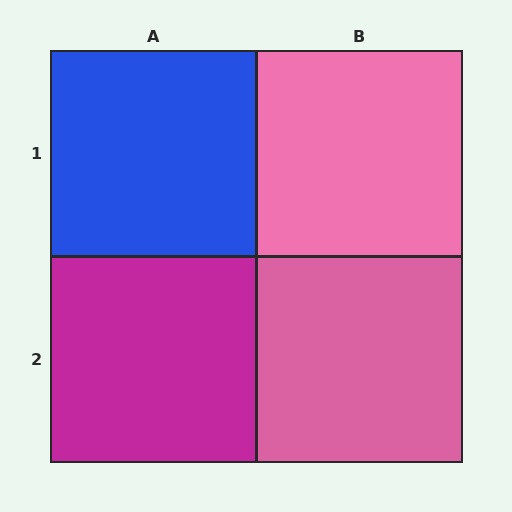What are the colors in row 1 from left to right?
Blue, pink.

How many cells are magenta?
1 cell is magenta.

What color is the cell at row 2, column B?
Pink.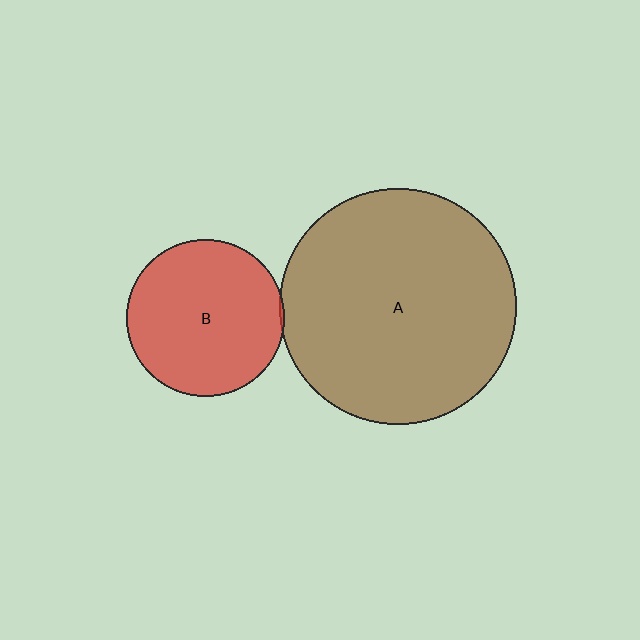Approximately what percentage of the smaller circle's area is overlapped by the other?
Approximately 5%.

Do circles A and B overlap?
Yes.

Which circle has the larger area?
Circle A (brown).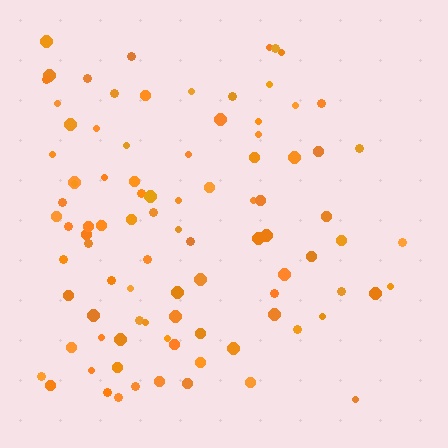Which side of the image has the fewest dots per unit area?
The right.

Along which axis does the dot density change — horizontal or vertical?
Horizontal.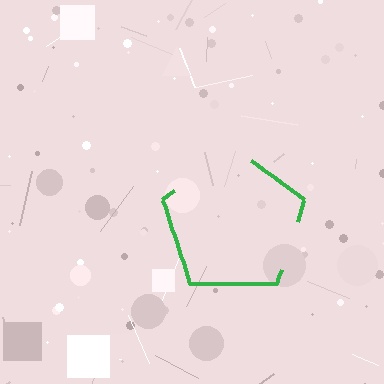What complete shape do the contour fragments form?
The contour fragments form a pentagon.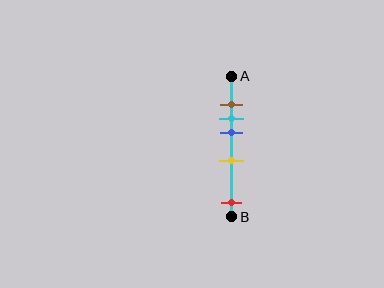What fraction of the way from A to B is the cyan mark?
The cyan mark is approximately 30% (0.3) of the way from A to B.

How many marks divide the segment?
There are 5 marks dividing the segment.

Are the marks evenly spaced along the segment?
No, the marks are not evenly spaced.